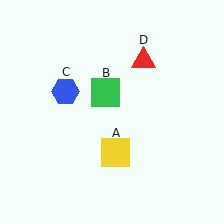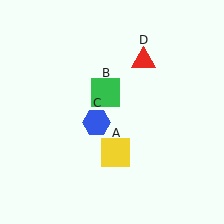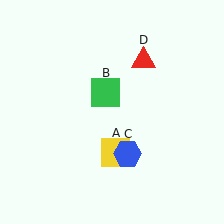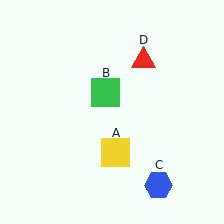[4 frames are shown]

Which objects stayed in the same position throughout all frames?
Yellow square (object A) and green square (object B) and red triangle (object D) remained stationary.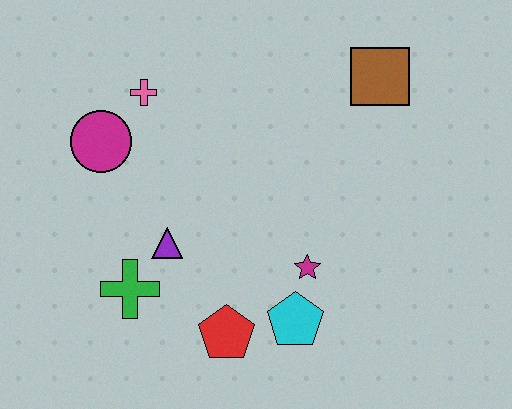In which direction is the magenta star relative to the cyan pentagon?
The magenta star is above the cyan pentagon.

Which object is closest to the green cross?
The purple triangle is closest to the green cross.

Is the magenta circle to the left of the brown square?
Yes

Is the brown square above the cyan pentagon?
Yes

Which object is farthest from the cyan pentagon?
The pink cross is farthest from the cyan pentagon.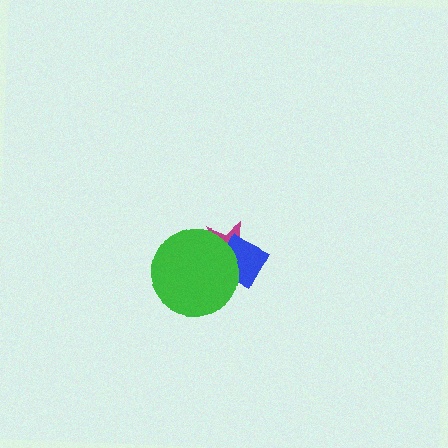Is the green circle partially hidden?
No, no other shape covers it.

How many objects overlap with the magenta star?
2 objects overlap with the magenta star.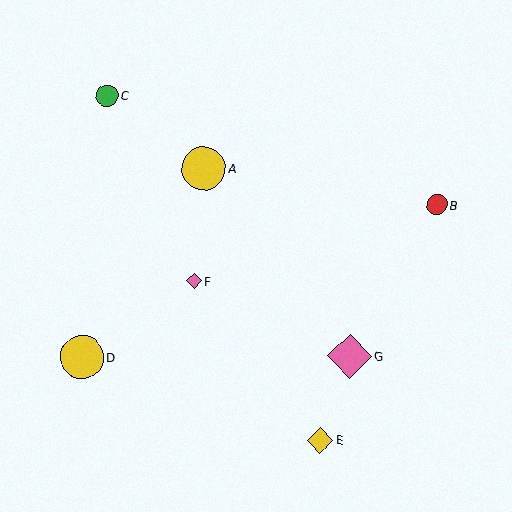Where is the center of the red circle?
The center of the red circle is at (437, 205).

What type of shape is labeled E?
Shape E is a yellow diamond.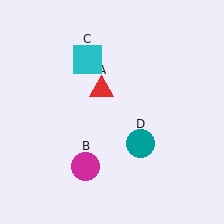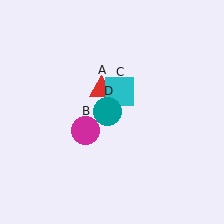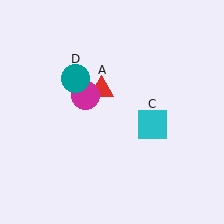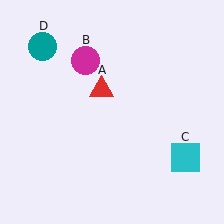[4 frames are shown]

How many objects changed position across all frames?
3 objects changed position: magenta circle (object B), cyan square (object C), teal circle (object D).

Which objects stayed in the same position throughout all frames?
Red triangle (object A) remained stationary.